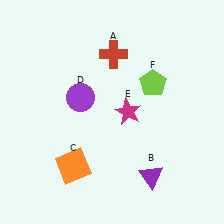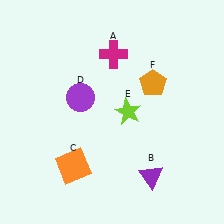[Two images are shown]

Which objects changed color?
A changed from red to magenta. E changed from magenta to lime. F changed from lime to orange.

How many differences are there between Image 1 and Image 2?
There are 3 differences between the two images.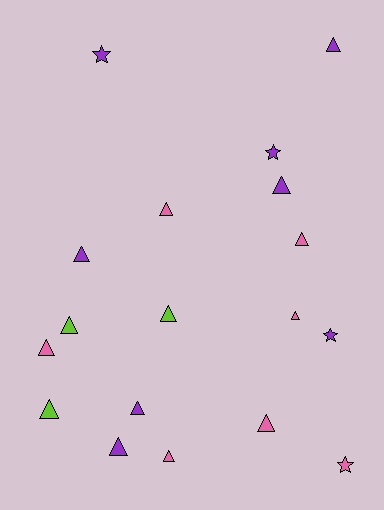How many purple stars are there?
There are 3 purple stars.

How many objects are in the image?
There are 18 objects.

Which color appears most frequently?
Purple, with 8 objects.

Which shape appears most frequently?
Triangle, with 14 objects.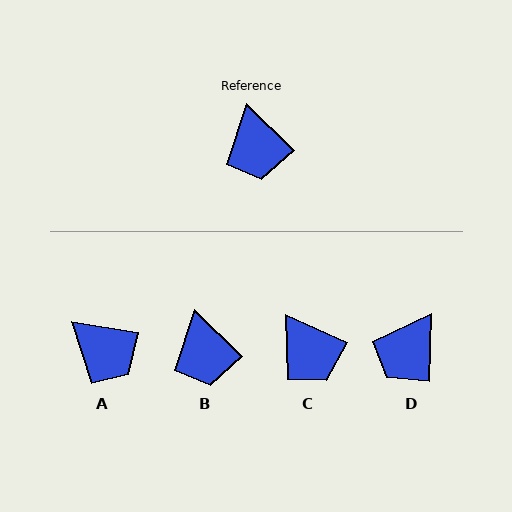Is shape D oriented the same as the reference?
No, it is off by about 46 degrees.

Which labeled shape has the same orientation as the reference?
B.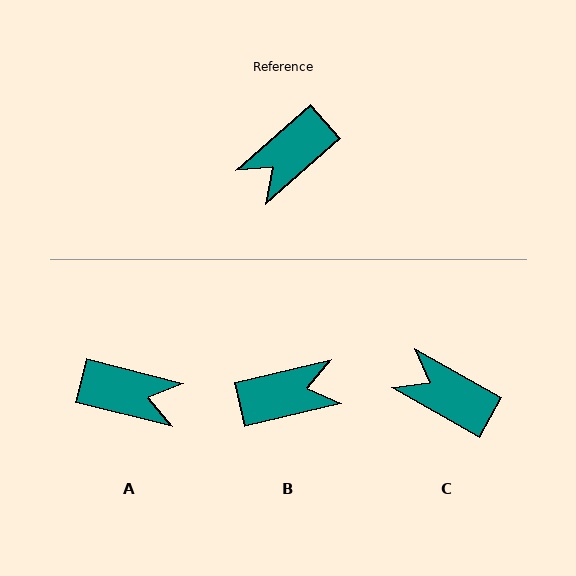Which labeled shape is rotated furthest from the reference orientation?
B, about 152 degrees away.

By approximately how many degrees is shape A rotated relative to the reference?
Approximately 124 degrees counter-clockwise.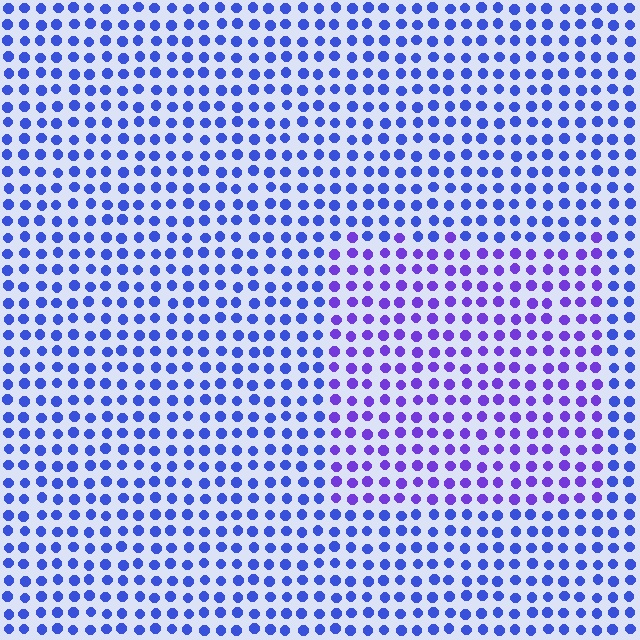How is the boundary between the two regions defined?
The boundary is defined purely by a slight shift in hue (about 31 degrees). Spacing, size, and orientation are identical on both sides.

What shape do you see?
I see a rectangle.